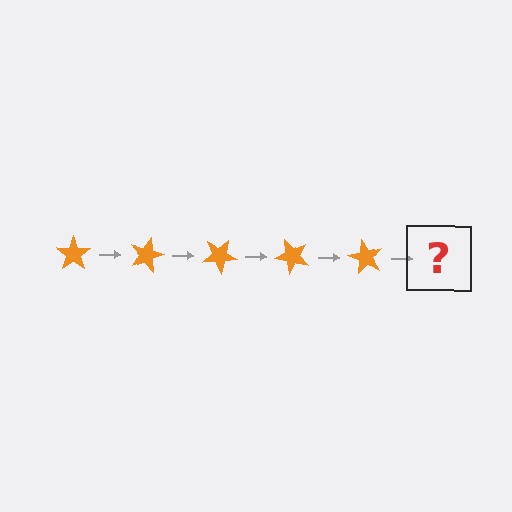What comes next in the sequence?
The next element should be an orange star rotated 75 degrees.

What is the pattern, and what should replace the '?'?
The pattern is that the star rotates 15 degrees each step. The '?' should be an orange star rotated 75 degrees.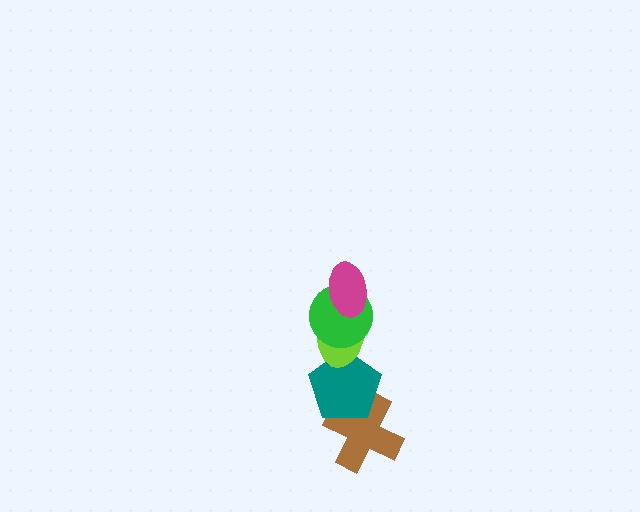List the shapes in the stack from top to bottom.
From top to bottom: the magenta ellipse, the green circle, the lime ellipse, the teal pentagon, the brown cross.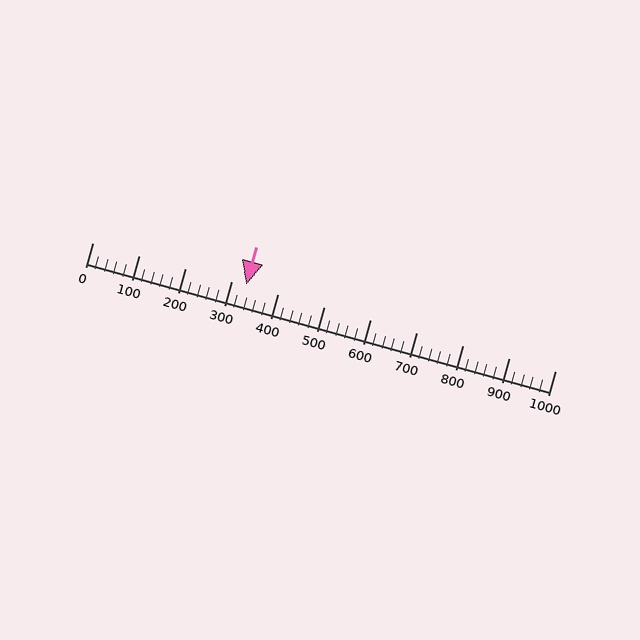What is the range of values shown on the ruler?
The ruler shows values from 0 to 1000.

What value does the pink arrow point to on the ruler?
The pink arrow points to approximately 332.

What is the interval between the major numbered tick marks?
The major tick marks are spaced 100 units apart.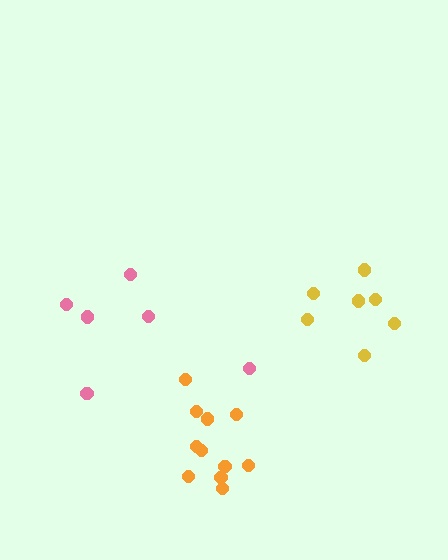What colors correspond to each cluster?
The clusters are colored: yellow, pink, orange.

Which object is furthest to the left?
The pink cluster is leftmost.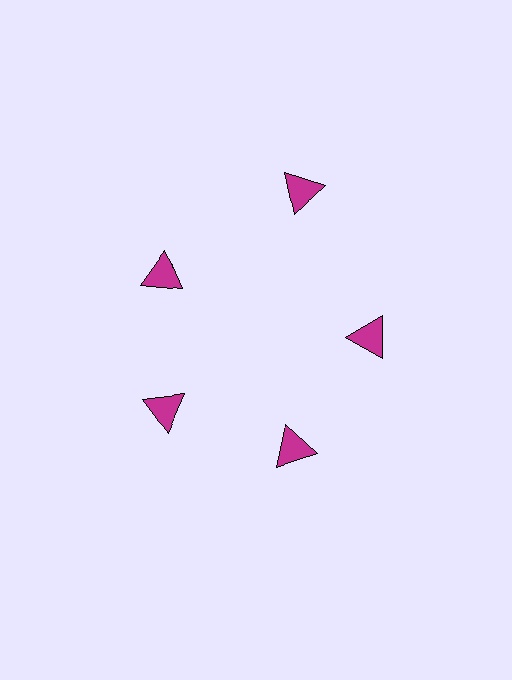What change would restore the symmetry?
The symmetry would be restored by moving it inward, back onto the ring so that all 5 triangles sit at equal angles and equal distance from the center.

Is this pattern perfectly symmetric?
No. The 5 magenta triangles are arranged in a ring, but one element near the 1 o'clock position is pushed outward from the center, breaking the 5-fold rotational symmetry.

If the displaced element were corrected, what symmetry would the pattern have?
It would have 5-fold rotational symmetry — the pattern would map onto itself every 72 degrees.